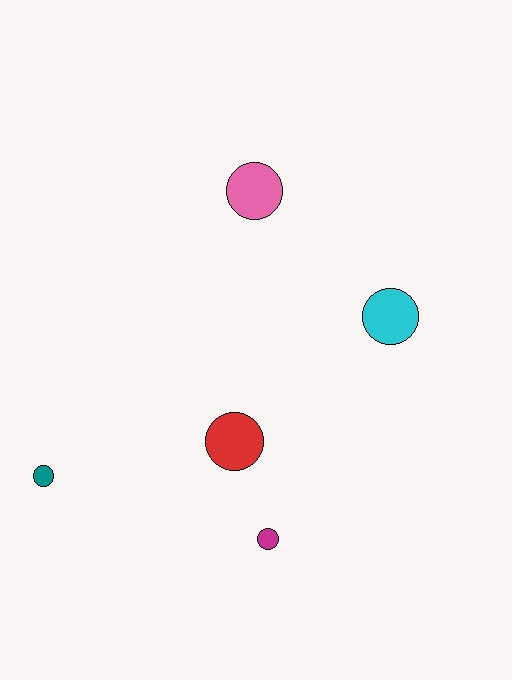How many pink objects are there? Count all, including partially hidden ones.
There is 1 pink object.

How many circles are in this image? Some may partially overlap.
There are 5 circles.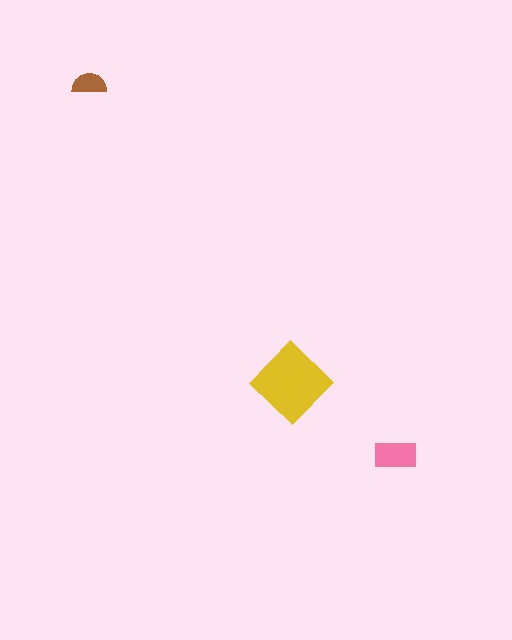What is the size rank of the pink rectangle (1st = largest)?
2nd.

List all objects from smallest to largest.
The brown semicircle, the pink rectangle, the yellow diamond.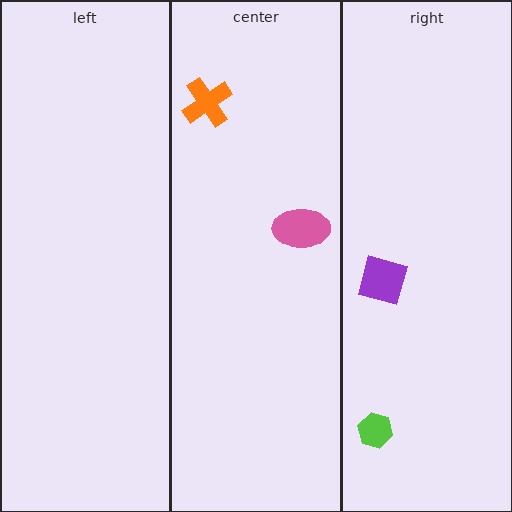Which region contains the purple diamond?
The right region.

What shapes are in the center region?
The orange cross, the pink ellipse.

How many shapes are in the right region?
2.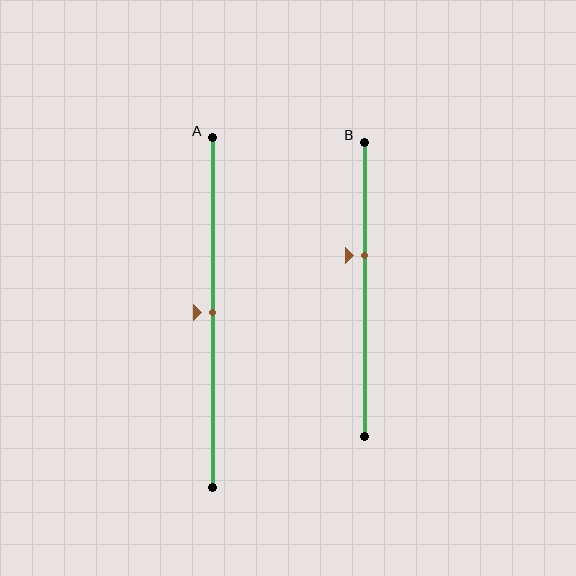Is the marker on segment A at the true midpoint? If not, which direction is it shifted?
Yes, the marker on segment A is at the true midpoint.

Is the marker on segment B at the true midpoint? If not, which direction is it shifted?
No, the marker on segment B is shifted upward by about 11% of the segment length.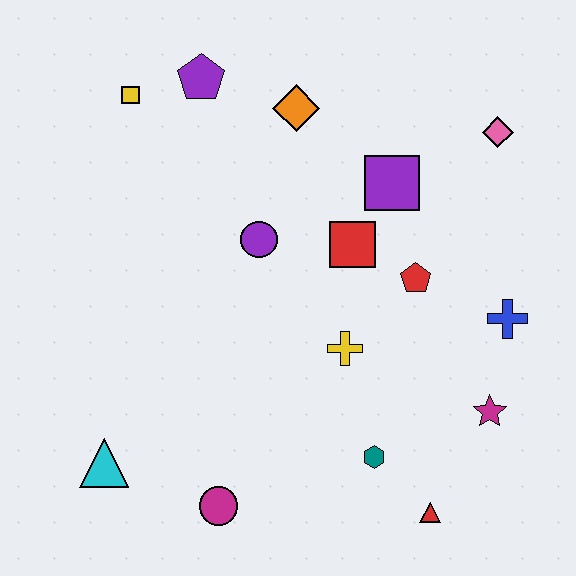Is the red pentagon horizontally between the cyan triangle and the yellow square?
No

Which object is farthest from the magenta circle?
The pink diamond is farthest from the magenta circle.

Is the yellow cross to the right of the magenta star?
No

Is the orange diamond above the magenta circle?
Yes